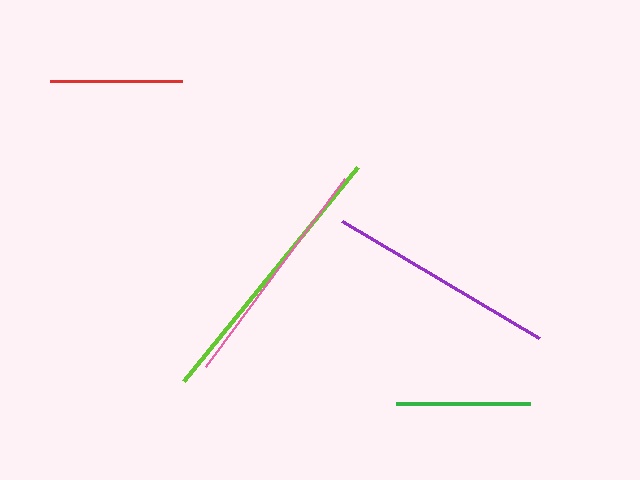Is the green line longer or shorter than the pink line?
The pink line is longer than the green line.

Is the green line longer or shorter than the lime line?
The lime line is longer than the green line.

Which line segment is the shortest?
The red line is the shortest at approximately 131 pixels.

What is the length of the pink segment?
The pink segment is approximately 234 pixels long.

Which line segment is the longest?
The lime line is the longest at approximately 275 pixels.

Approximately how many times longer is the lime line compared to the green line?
The lime line is approximately 2.1 times the length of the green line.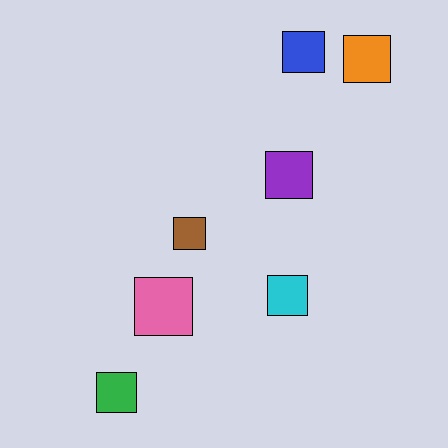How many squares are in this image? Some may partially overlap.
There are 7 squares.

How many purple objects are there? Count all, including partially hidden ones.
There is 1 purple object.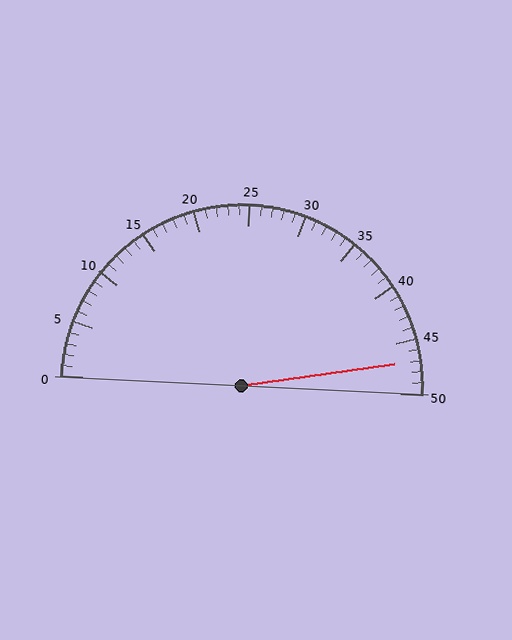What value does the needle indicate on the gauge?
The needle indicates approximately 47.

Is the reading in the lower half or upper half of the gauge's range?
The reading is in the upper half of the range (0 to 50).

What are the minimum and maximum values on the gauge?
The gauge ranges from 0 to 50.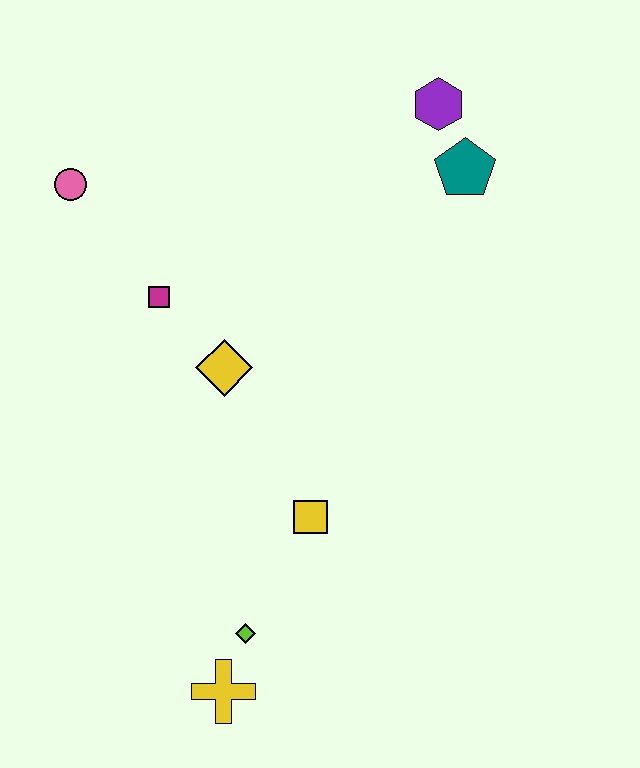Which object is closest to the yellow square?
The lime diamond is closest to the yellow square.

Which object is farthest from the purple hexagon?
The yellow cross is farthest from the purple hexagon.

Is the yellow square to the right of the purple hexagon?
No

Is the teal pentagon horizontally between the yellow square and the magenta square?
No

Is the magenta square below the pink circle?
Yes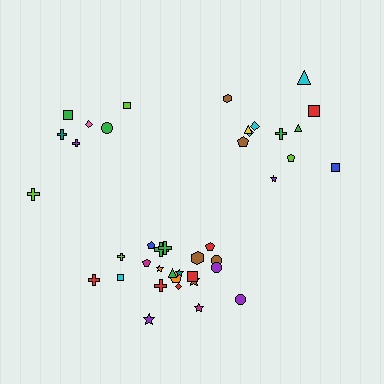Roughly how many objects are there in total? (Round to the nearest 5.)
Roughly 40 objects in total.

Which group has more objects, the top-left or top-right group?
The top-right group.